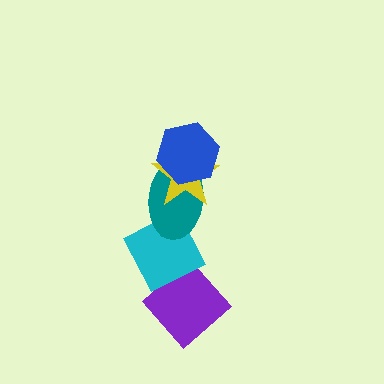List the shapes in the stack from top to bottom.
From top to bottom: the blue hexagon, the yellow star, the teal ellipse, the cyan diamond, the purple diamond.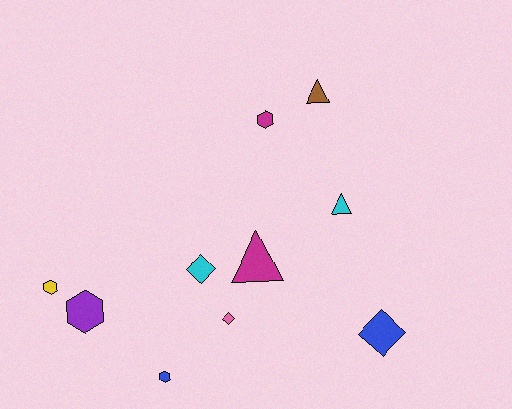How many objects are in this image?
There are 10 objects.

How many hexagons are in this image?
There are 4 hexagons.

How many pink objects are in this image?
There is 1 pink object.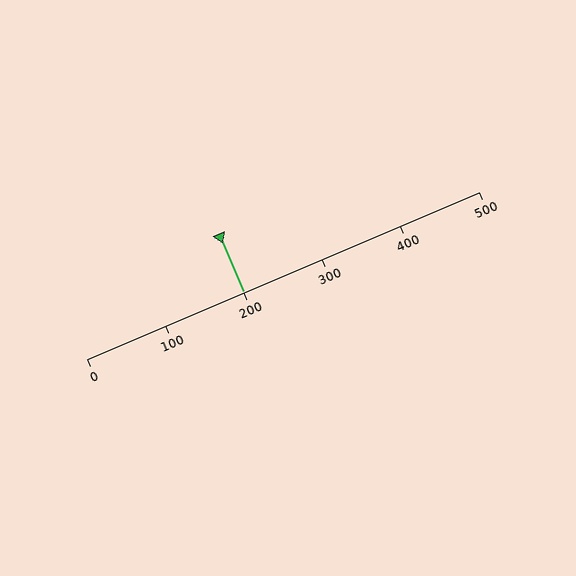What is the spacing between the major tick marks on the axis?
The major ticks are spaced 100 apart.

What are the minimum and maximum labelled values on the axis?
The axis runs from 0 to 500.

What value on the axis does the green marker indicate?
The marker indicates approximately 200.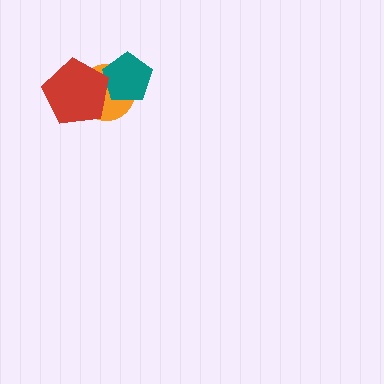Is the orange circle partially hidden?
Yes, it is partially covered by another shape.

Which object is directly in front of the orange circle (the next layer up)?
The teal pentagon is directly in front of the orange circle.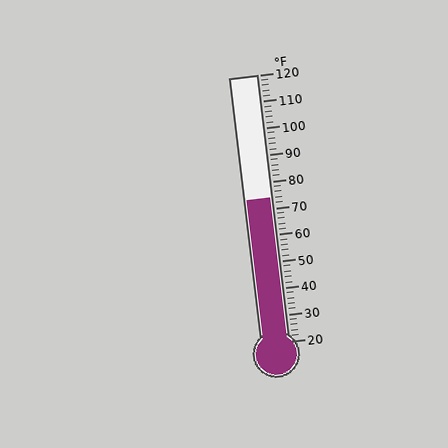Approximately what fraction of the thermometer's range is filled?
The thermometer is filled to approximately 55% of its range.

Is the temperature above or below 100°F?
The temperature is below 100°F.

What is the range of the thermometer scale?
The thermometer scale ranges from 20°F to 120°F.